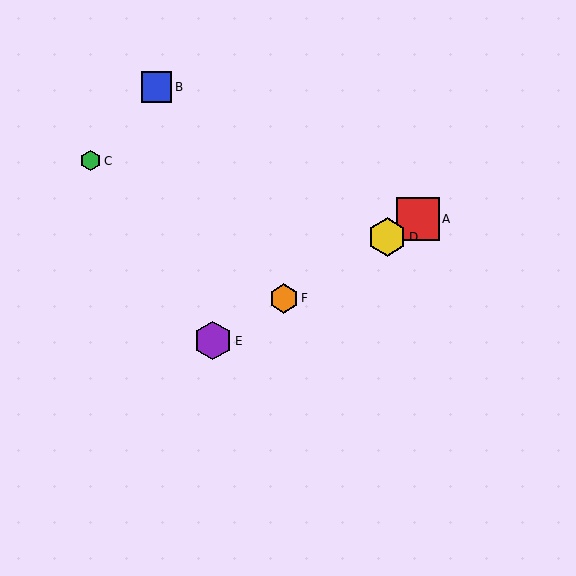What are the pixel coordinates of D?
Object D is at (387, 237).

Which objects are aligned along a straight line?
Objects A, D, E, F are aligned along a straight line.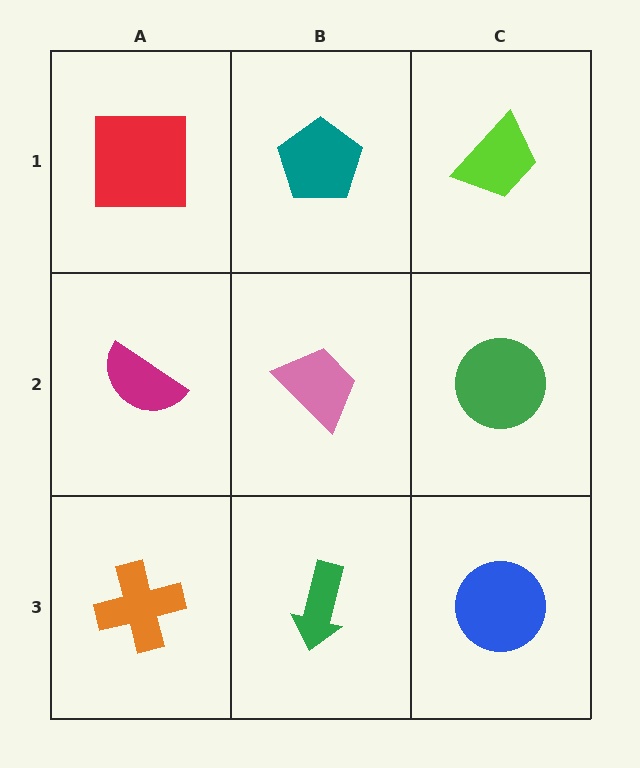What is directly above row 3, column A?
A magenta semicircle.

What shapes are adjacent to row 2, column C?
A lime trapezoid (row 1, column C), a blue circle (row 3, column C), a pink trapezoid (row 2, column B).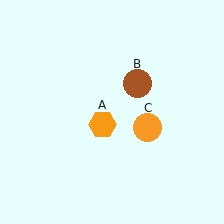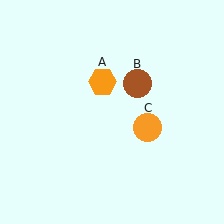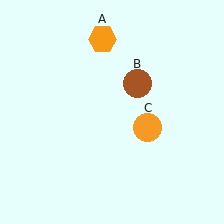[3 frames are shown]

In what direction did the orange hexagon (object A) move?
The orange hexagon (object A) moved up.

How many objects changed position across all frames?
1 object changed position: orange hexagon (object A).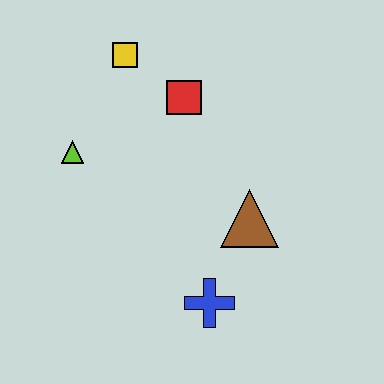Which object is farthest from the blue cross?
The yellow square is farthest from the blue cross.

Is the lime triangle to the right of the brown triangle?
No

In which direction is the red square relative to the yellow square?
The red square is to the right of the yellow square.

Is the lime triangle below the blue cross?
No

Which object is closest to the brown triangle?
The blue cross is closest to the brown triangle.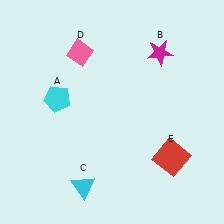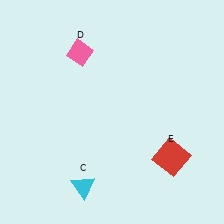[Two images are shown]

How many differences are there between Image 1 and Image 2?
There are 2 differences between the two images.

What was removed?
The cyan pentagon (A), the magenta star (B) were removed in Image 2.